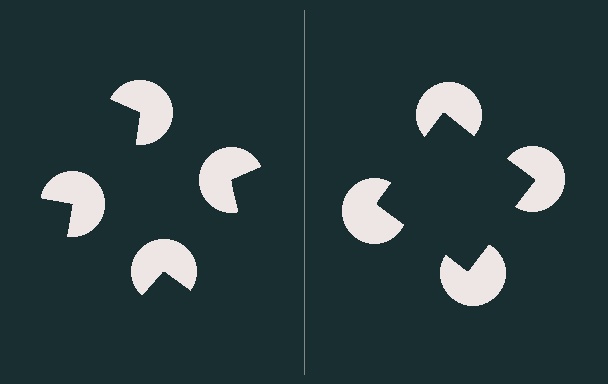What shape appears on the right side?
An illusory square.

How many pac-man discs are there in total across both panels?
8 — 4 on each side.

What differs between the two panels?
The pac-man discs are positioned identically on both sides; only the wedge orientations differ. On the right they align to a square; on the left they are misaligned.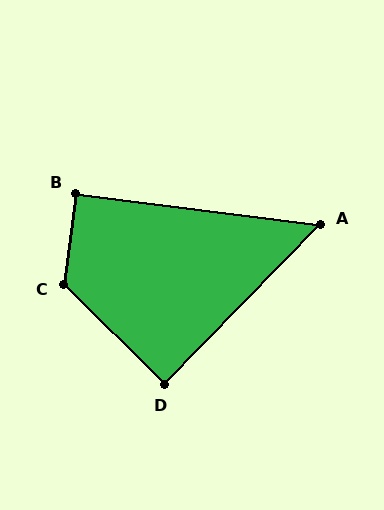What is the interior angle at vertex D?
Approximately 90 degrees (approximately right).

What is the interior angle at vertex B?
Approximately 90 degrees (approximately right).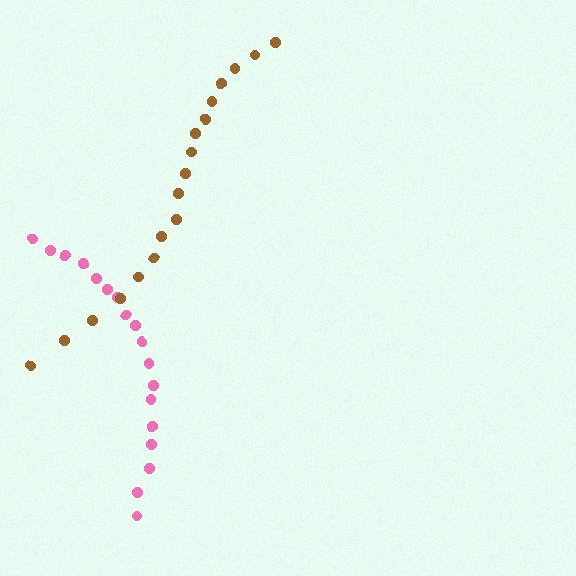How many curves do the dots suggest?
There are 2 distinct paths.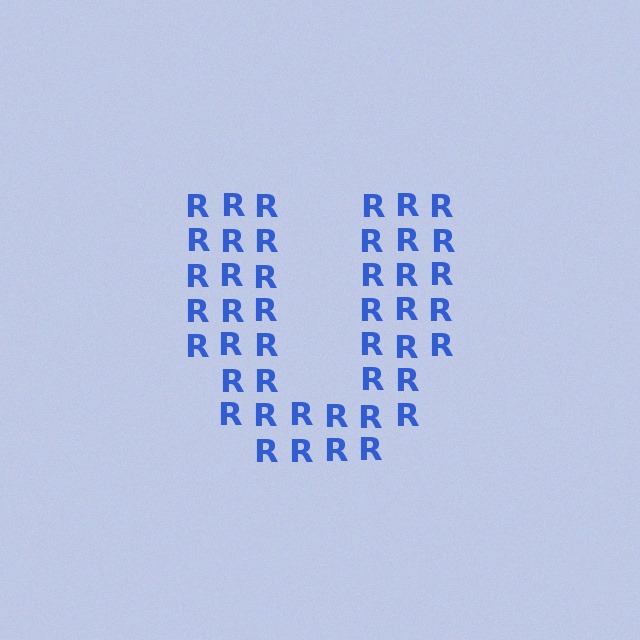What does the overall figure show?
The overall figure shows the letter U.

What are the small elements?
The small elements are letter R's.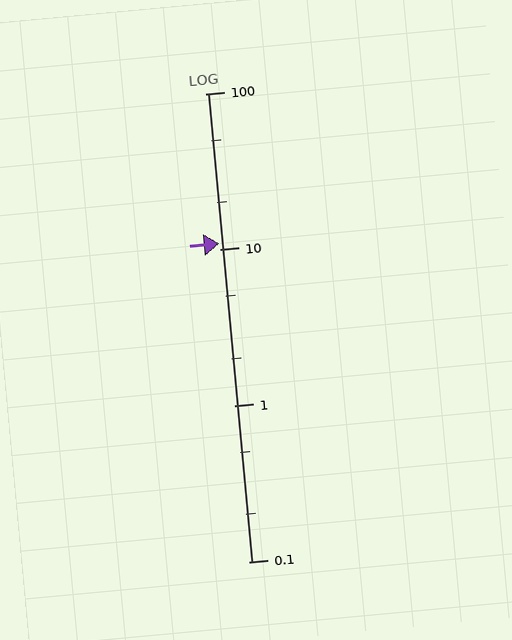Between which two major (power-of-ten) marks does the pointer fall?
The pointer is between 10 and 100.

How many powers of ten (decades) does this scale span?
The scale spans 3 decades, from 0.1 to 100.